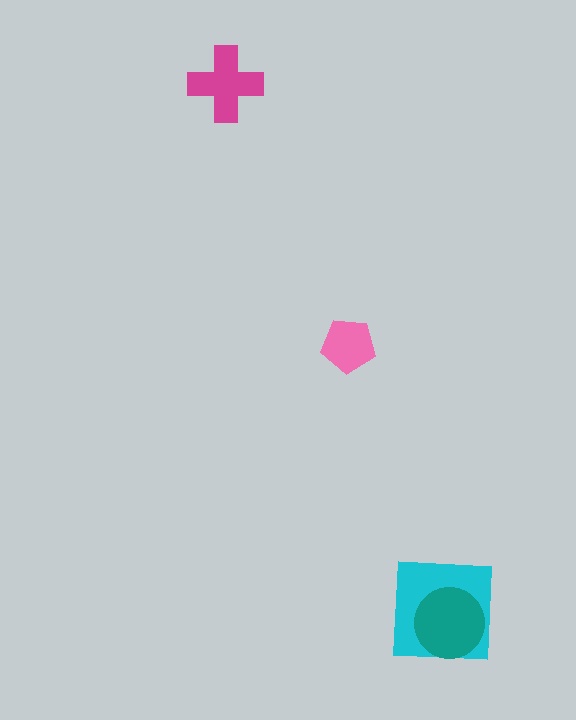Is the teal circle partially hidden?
No, no other shape covers it.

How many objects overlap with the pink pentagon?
0 objects overlap with the pink pentagon.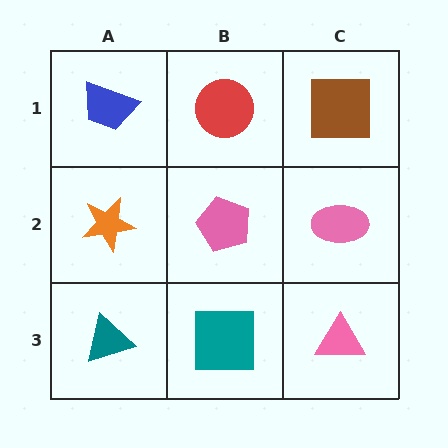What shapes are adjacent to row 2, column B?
A red circle (row 1, column B), a teal square (row 3, column B), an orange star (row 2, column A), a pink ellipse (row 2, column C).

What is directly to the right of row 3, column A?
A teal square.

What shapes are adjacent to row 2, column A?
A blue trapezoid (row 1, column A), a teal triangle (row 3, column A), a pink pentagon (row 2, column B).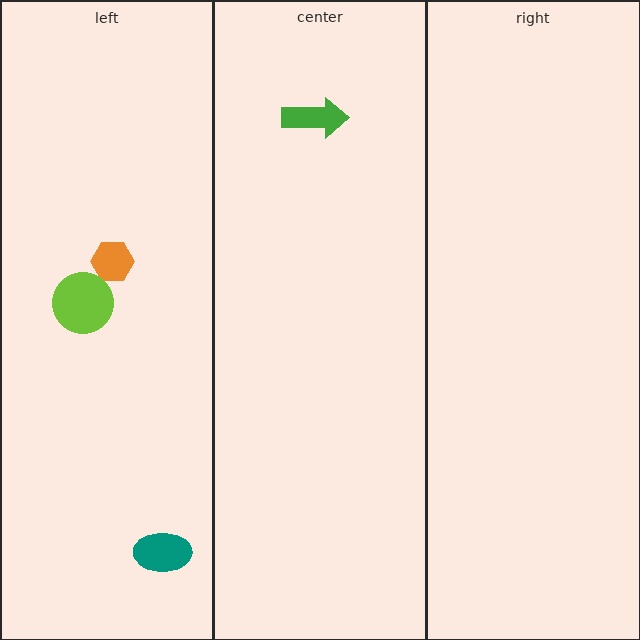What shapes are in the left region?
The orange hexagon, the lime circle, the teal ellipse.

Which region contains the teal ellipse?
The left region.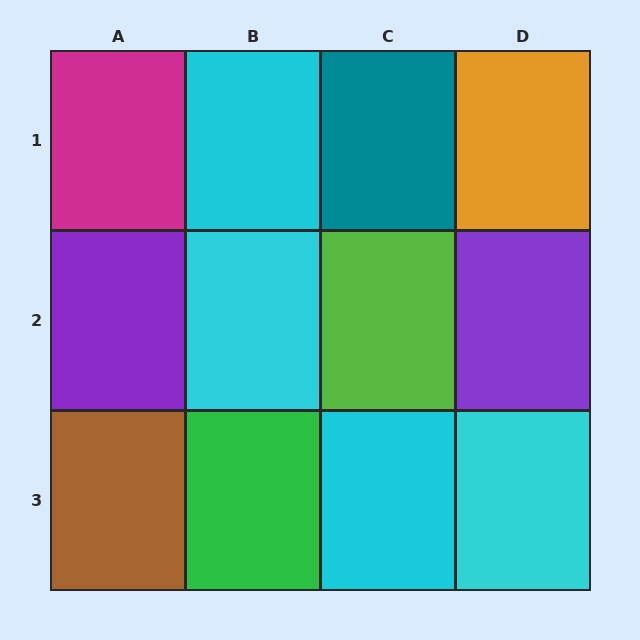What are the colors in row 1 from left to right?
Magenta, cyan, teal, orange.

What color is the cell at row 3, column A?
Brown.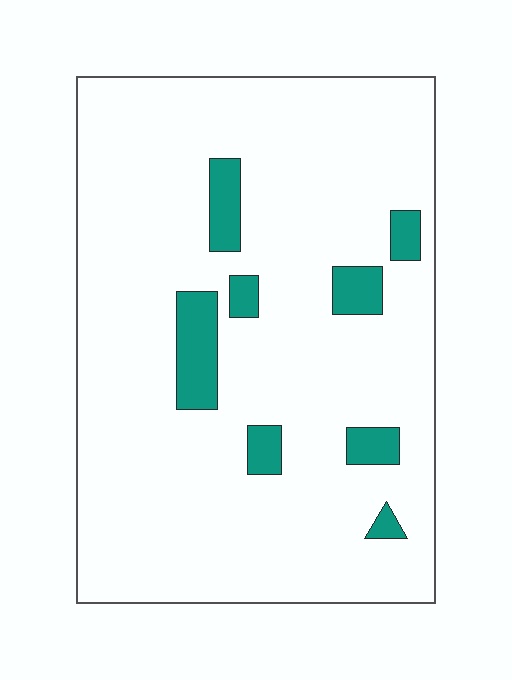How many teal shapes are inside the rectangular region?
8.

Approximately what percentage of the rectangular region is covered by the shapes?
Approximately 10%.